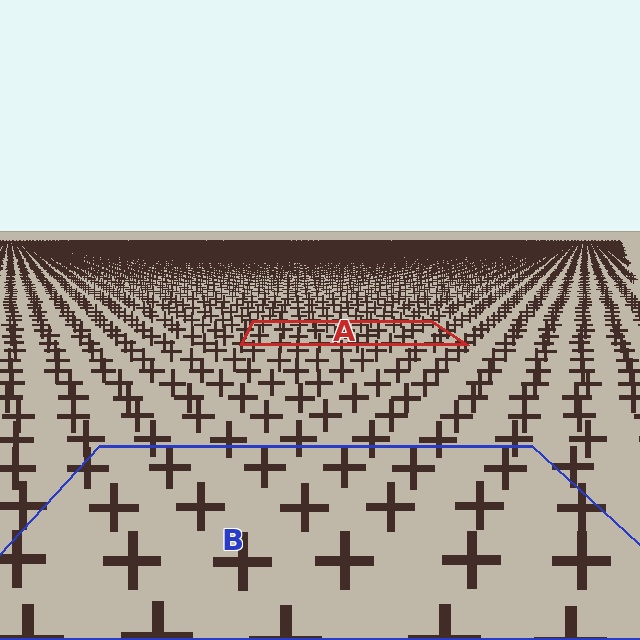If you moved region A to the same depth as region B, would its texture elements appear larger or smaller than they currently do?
They would appear larger. At a closer depth, the same texture elements are projected at a bigger on-screen size.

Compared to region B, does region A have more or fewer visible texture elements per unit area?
Region A has more texture elements per unit area — they are packed more densely because it is farther away.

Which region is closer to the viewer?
Region B is closer. The texture elements there are larger and more spread out.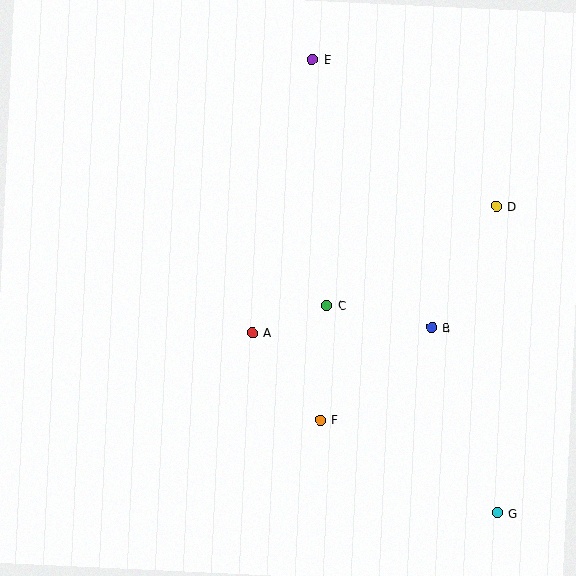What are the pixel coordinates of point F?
Point F is at (320, 420).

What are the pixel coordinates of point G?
Point G is at (497, 513).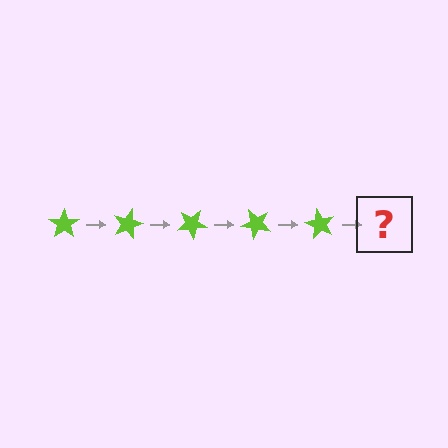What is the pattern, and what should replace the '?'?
The pattern is that the star rotates 15 degrees each step. The '?' should be a lime star rotated 75 degrees.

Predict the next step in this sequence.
The next step is a lime star rotated 75 degrees.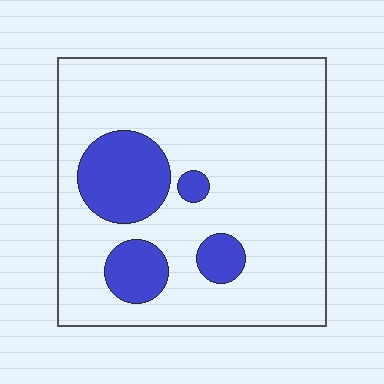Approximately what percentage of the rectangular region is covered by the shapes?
Approximately 20%.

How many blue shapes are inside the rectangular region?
4.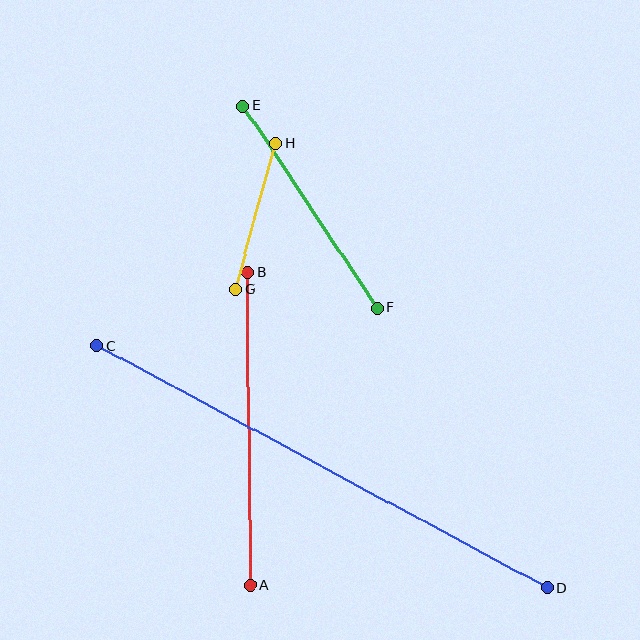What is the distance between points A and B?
The distance is approximately 313 pixels.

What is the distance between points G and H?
The distance is approximately 151 pixels.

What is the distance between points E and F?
The distance is approximately 242 pixels.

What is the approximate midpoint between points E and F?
The midpoint is at approximately (310, 207) pixels.